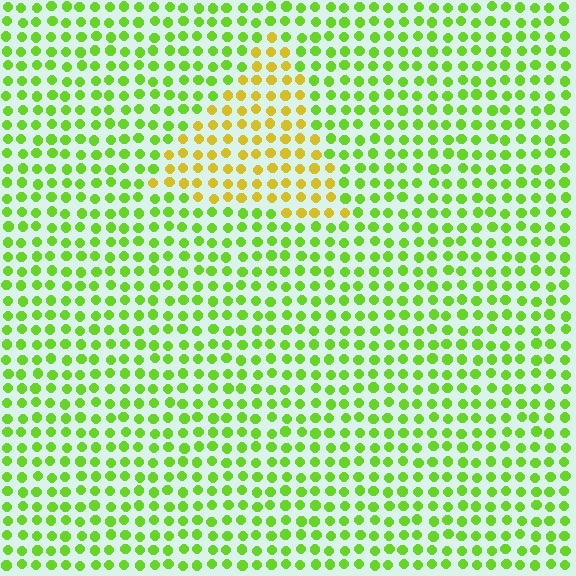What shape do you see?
I see a triangle.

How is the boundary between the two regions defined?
The boundary is defined purely by a slight shift in hue (about 45 degrees). Spacing, size, and orientation are identical on both sides.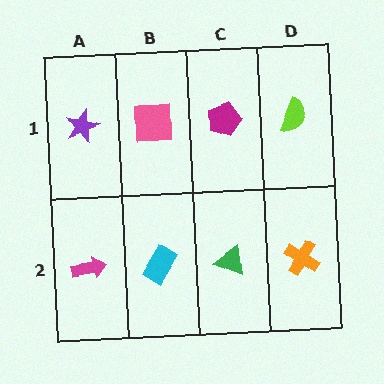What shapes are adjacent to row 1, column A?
A magenta arrow (row 2, column A), a pink square (row 1, column B).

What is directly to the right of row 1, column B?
A magenta pentagon.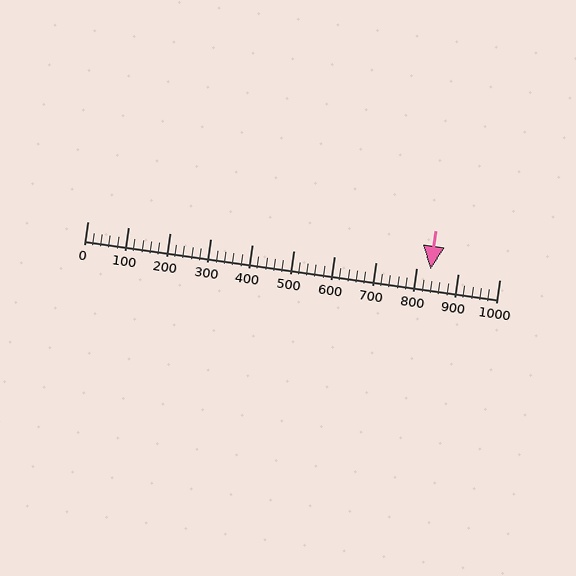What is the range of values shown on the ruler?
The ruler shows values from 0 to 1000.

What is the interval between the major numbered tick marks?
The major tick marks are spaced 100 units apart.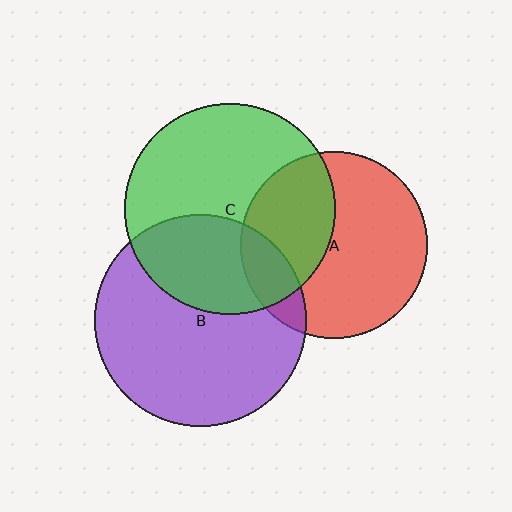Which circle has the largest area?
Circle B (purple).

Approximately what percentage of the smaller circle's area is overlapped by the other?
Approximately 35%.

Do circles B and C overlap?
Yes.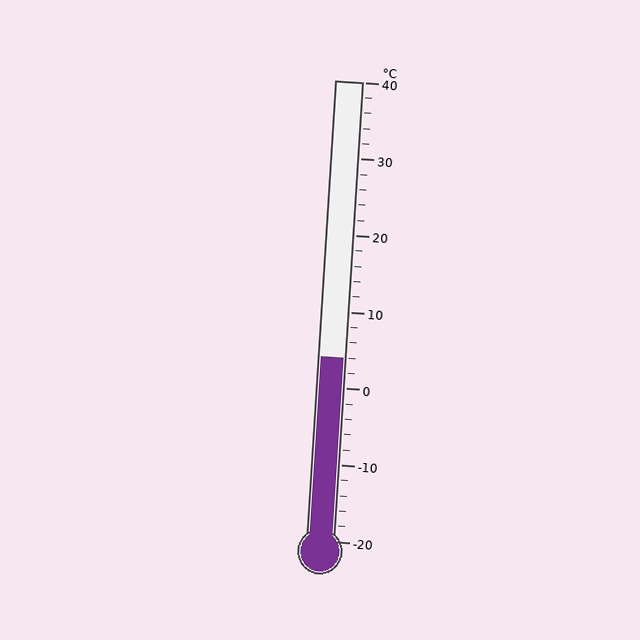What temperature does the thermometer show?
The thermometer shows approximately 4°C.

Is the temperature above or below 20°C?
The temperature is below 20°C.